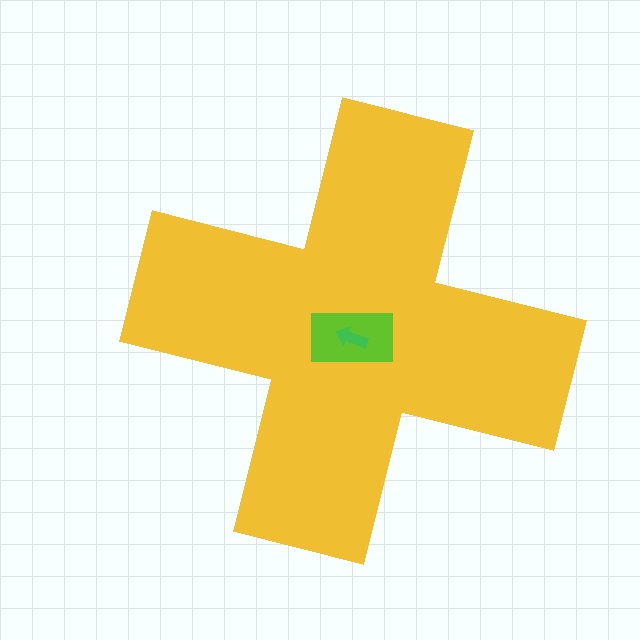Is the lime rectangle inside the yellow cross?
Yes.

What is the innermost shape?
The green arrow.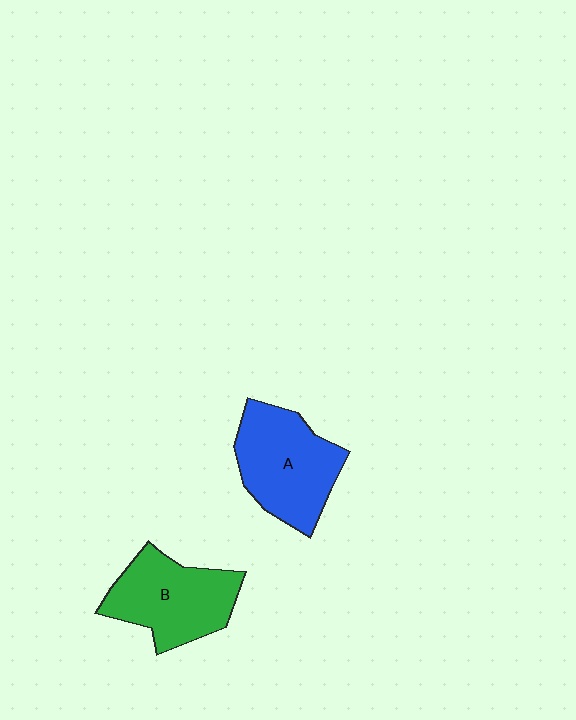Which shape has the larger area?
Shape A (blue).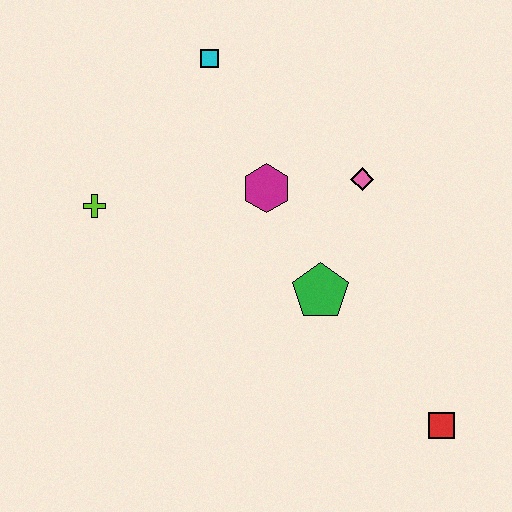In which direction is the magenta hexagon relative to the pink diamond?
The magenta hexagon is to the left of the pink diamond.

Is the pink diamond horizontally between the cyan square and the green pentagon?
No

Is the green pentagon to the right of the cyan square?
Yes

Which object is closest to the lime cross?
The magenta hexagon is closest to the lime cross.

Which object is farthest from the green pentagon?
The cyan square is farthest from the green pentagon.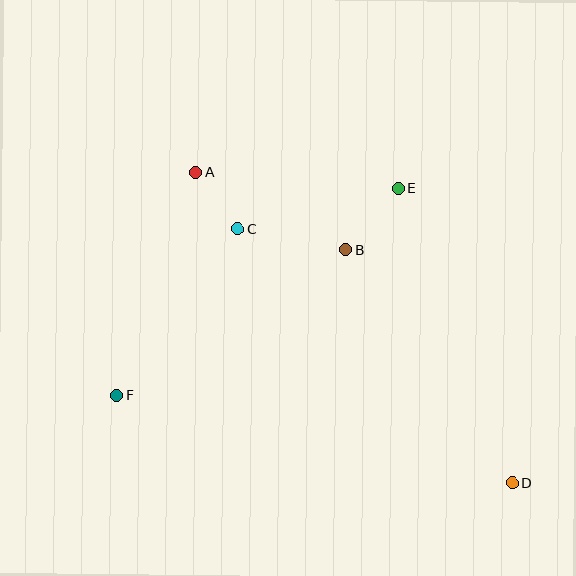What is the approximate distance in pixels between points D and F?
The distance between D and F is approximately 405 pixels.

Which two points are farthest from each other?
Points A and D are farthest from each other.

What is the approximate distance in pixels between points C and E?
The distance between C and E is approximately 166 pixels.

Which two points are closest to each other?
Points A and C are closest to each other.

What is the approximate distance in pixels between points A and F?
The distance between A and F is approximately 237 pixels.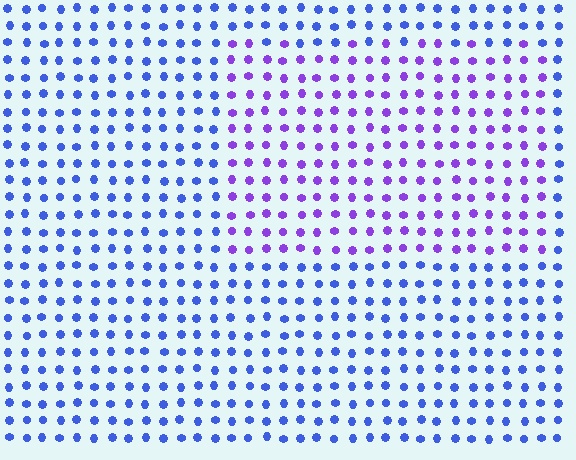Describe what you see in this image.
The image is filled with small blue elements in a uniform arrangement. A rectangle-shaped region is visible where the elements are tinted to a slightly different hue, forming a subtle color boundary.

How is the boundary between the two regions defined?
The boundary is defined purely by a slight shift in hue (about 42 degrees). Spacing, size, and orientation are identical on both sides.